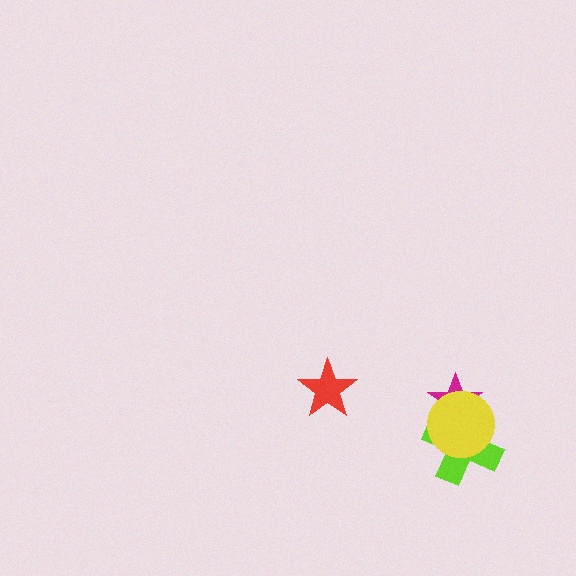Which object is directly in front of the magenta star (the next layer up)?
The lime cross is directly in front of the magenta star.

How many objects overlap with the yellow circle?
2 objects overlap with the yellow circle.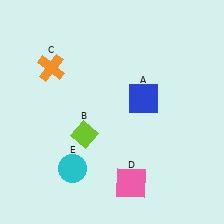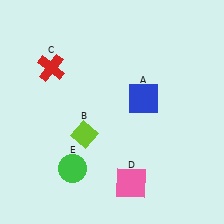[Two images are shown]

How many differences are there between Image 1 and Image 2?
There are 2 differences between the two images.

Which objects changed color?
C changed from orange to red. E changed from cyan to green.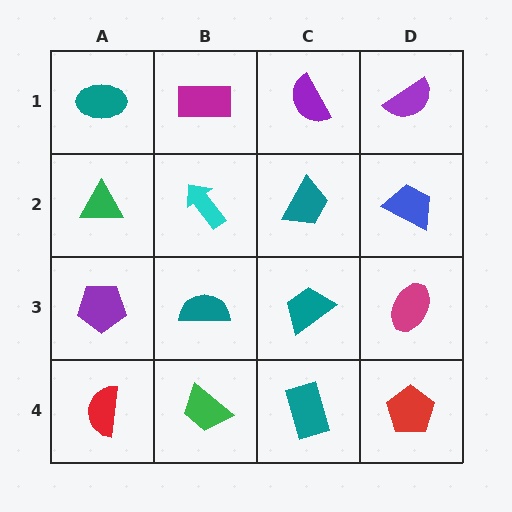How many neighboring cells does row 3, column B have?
4.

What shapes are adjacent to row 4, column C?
A teal trapezoid (row 3, column C), a green trapezoid (row 4, column B), a red pentagon (row 4, column D).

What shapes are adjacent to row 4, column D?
A magenta ellipse (row 3, column D), a teal rectangle (row 4, column C).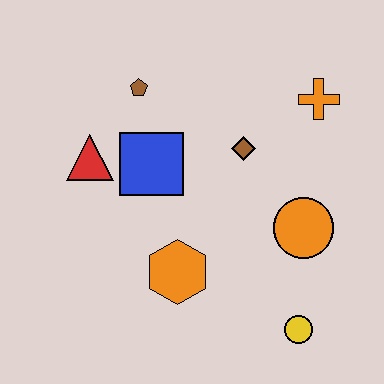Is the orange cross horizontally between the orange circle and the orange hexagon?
No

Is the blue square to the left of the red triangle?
No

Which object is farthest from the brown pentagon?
The yellow circle is farthest from the brown pentagon.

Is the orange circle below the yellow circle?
No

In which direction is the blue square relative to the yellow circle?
The blue square is above the yellow circle.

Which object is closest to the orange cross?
The brown diamond is closest to the orange cross.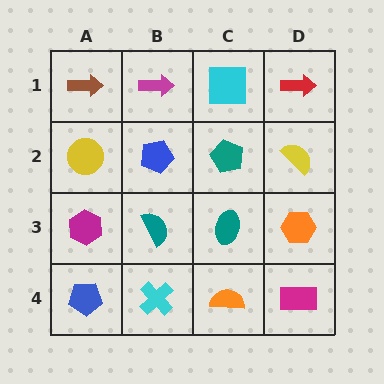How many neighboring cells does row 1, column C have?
3.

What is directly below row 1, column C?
A teal pentagon.